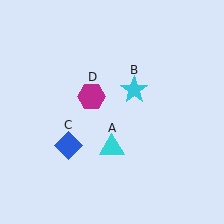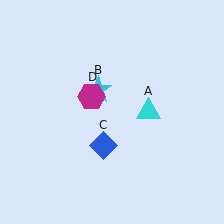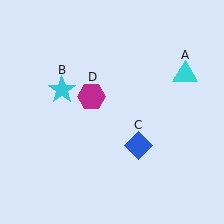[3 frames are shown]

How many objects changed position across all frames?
3 objects changed position: cyan triangle (object A), cyan star (object B), blue diamond (object C).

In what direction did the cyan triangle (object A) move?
The cyan triangle (object A) moved up and to the right.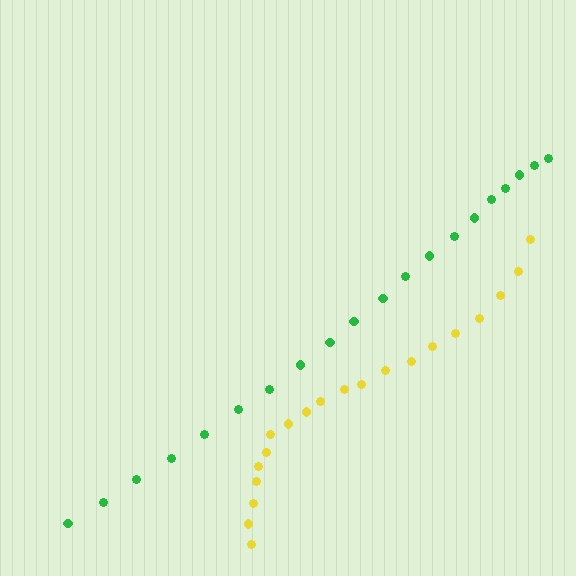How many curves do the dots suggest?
There are 2 distinct paths.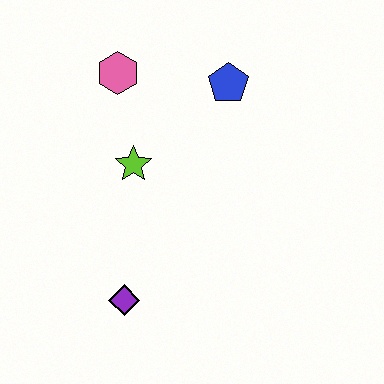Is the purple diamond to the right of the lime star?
No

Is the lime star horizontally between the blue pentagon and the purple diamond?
Yes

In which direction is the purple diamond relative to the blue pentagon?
The purple diamond is below the blue pentagon.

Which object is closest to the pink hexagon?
The lime star is closest to the pink hexagon.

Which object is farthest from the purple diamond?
The blue pentagon is farthest from the purple diamond.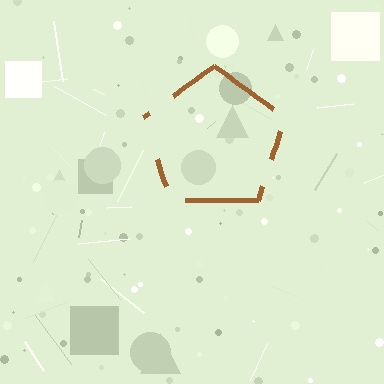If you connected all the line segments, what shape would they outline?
They would outline a pentagon.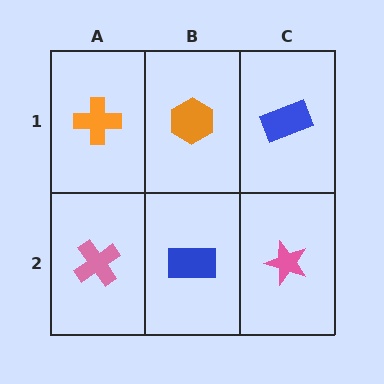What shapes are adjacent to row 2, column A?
An orange cross (row 1, column A), a blue rectangle (row 2, column B).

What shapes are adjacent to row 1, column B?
A blue rectangle (row 2, column B), an orange cross (row 1, column A), a blue rectangle (row 1, column C).